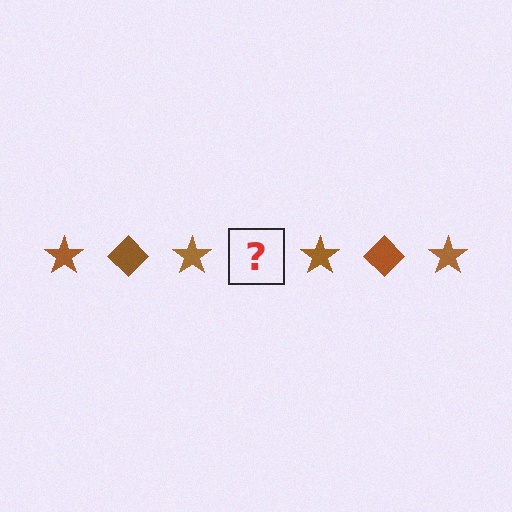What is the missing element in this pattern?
The missing element is a brown diamond.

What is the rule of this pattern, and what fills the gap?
The rule is that the pattern cycles through star, diamond shapes in brown. The gap should be filled with a brown diamond.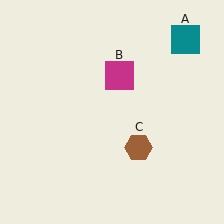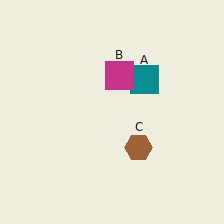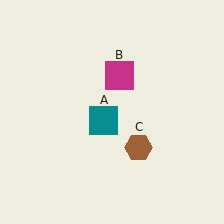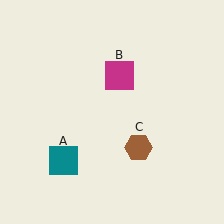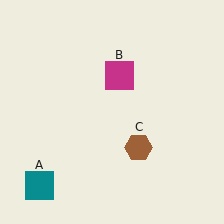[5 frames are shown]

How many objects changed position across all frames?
1 object changed position: teal square (object A).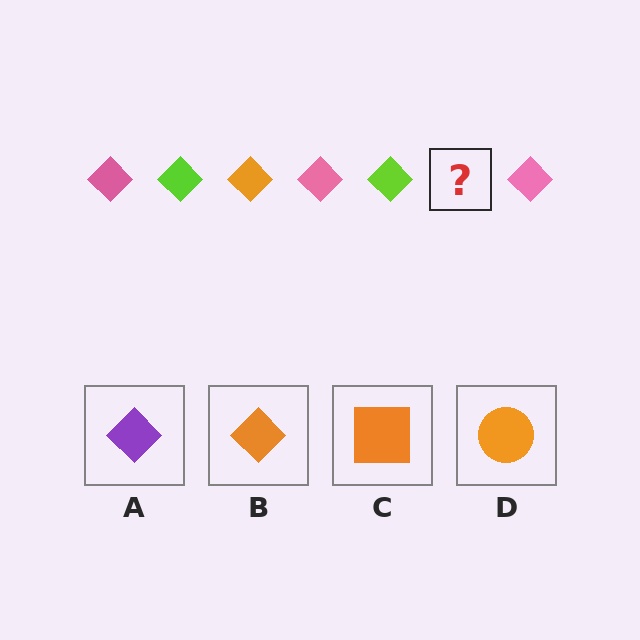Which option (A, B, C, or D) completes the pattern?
B.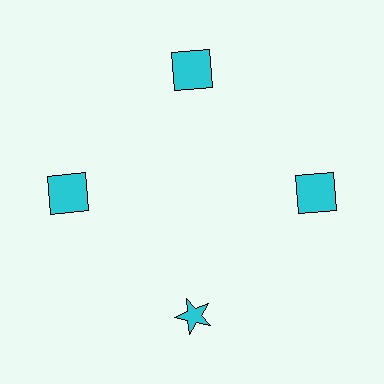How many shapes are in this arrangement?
There are 4 shapes arranged in a ring pattern.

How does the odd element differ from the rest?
It has a different shape: star instead of square.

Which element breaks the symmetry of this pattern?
The cyan star at roughly the 6 o'clock position breaks the symmetry. All other shapes are cyan squares.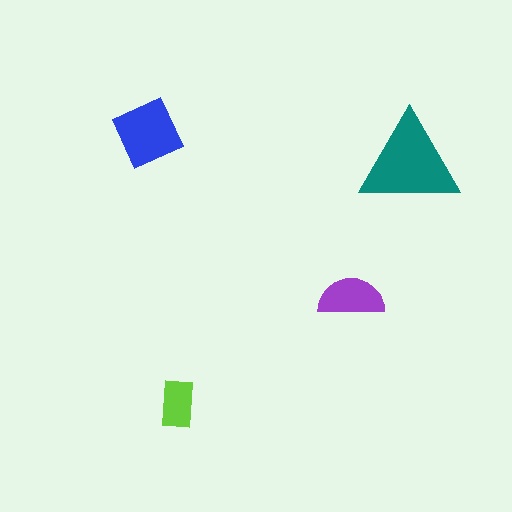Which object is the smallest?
The lime rectangle.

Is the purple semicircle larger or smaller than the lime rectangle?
Larger.